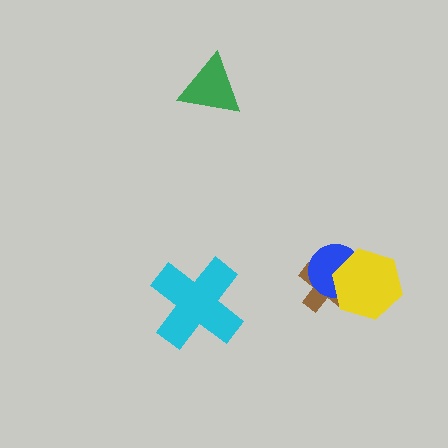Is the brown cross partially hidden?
Yes, it is partially covered by another shape.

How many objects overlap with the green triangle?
0 objects overlap with the green triangle.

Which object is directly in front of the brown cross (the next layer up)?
The blue circle is directly in front of the brown cross.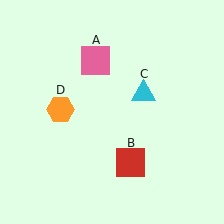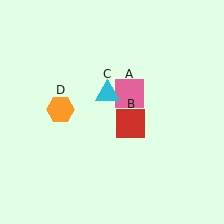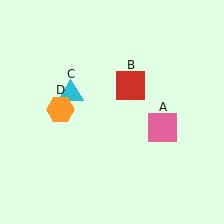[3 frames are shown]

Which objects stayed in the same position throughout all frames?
Orange hexagon (object D) remained stationary.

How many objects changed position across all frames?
3 objects changed position: pink square (object A), red square (object B), cyan triangle (object C).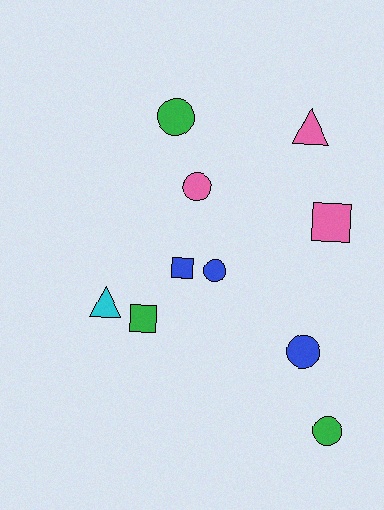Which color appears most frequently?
Blue, with 3 objects.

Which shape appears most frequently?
Circle, with 5 objects.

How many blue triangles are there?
There are no blue triangles.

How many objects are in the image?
There are 10 objects.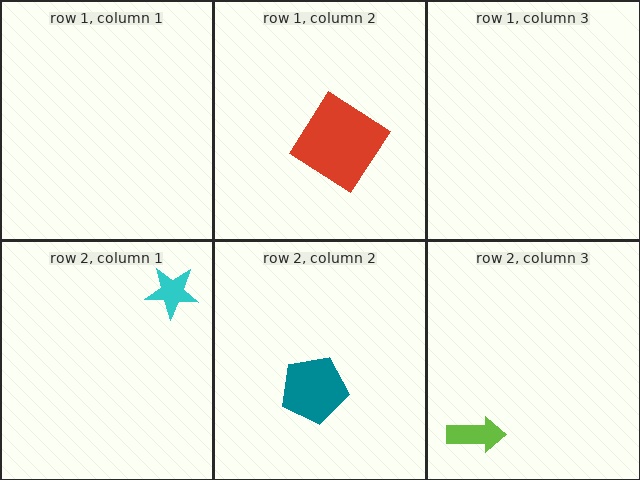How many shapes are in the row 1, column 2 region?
1.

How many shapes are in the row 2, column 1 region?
1.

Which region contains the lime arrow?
The row 2, column 3 region.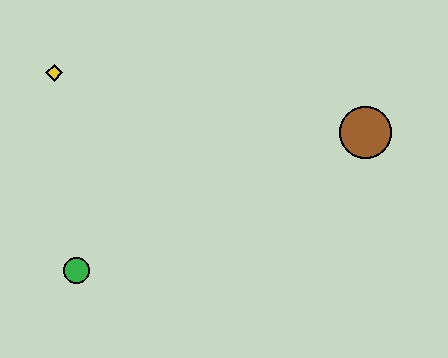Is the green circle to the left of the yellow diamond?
No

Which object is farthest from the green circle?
The brown circle is farthest from the green circle.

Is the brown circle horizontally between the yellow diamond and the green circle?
No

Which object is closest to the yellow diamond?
The green circle is closest to the yellow diamond.